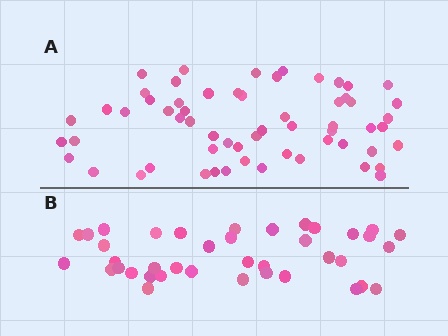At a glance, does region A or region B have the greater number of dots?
Region A (the top region) has more dots.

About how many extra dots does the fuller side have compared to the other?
Region A has approximately 20 more dots than region B.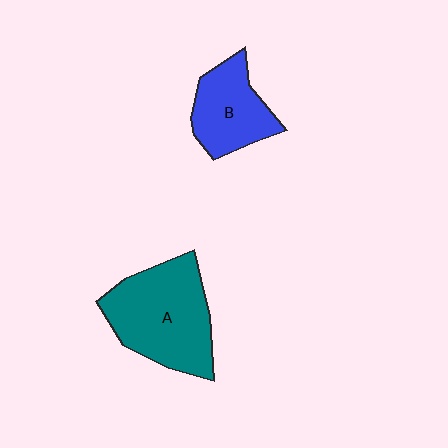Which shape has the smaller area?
Shape B (blue).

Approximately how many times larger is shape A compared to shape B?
Approximately 1.6 times.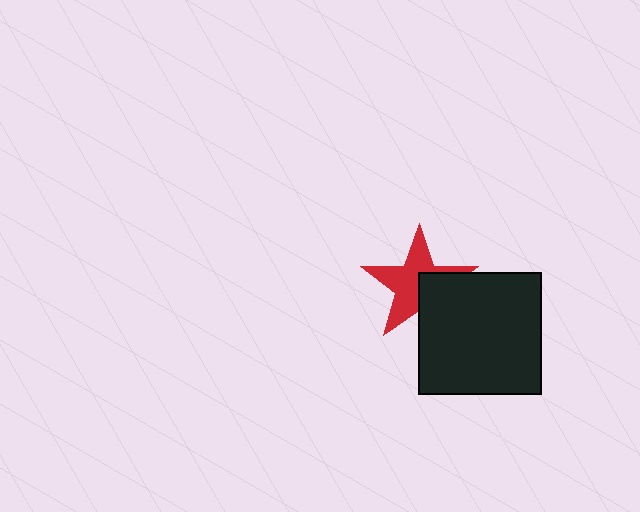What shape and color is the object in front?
The object in front is a black square.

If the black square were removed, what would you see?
You would see the complete red star.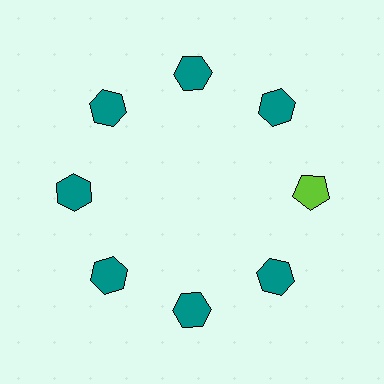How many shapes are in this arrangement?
There are 8 shapes arranged in a ring pattern.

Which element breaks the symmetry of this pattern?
The lime pentagon at roughly the 3 o'clock position breaks the symmetry. All other shapes are teal hexagons.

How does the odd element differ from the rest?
It differs in both color (lime instead of teal) and shape (pentagon instead of hexagon).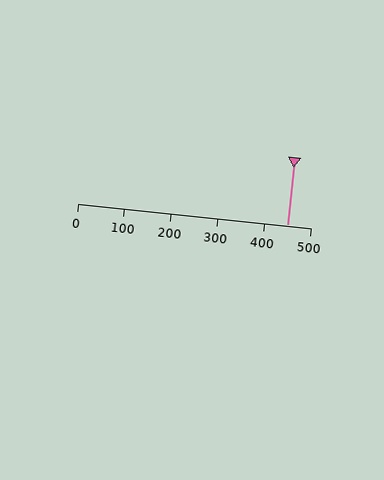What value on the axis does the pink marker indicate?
The marker indicates approximately 450.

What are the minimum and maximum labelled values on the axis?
The axis runs from 0 to 500.